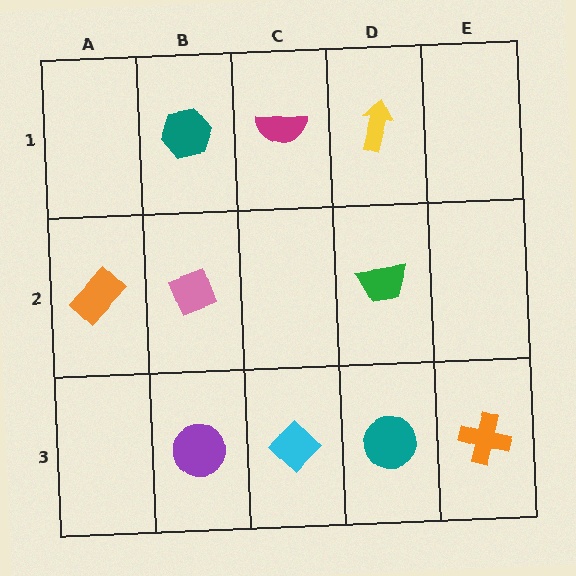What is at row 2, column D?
A green trapezoid.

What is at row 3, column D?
A teal circle.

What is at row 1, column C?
A magenta semicircle.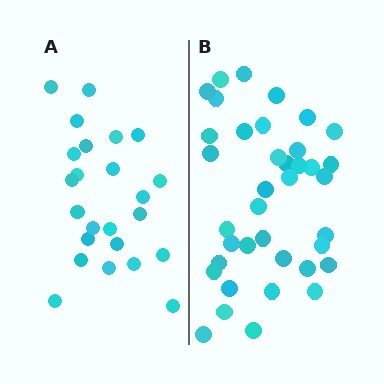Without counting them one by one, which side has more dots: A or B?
Region B (the right region) has more dots.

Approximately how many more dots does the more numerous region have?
Region B has approximately 15 more dots than region A.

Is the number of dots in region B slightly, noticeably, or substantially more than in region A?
Region B has substantially more. The ratio is roughly 1.6 to 1.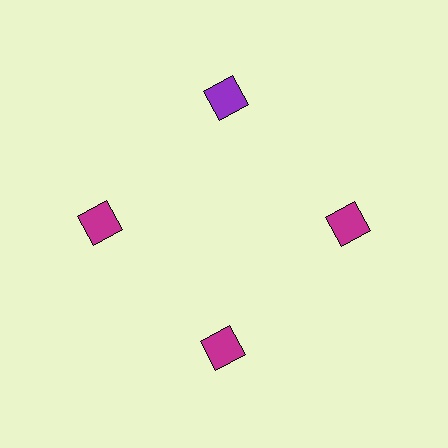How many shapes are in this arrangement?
There are 4 shapes arranged in a ring pattern.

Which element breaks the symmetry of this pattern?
The purple diamond at roughly the 12 o'clock position breaks the symmetry. All other shapes are magenta diamonds.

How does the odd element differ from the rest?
It has a different color: purple instead of magenta.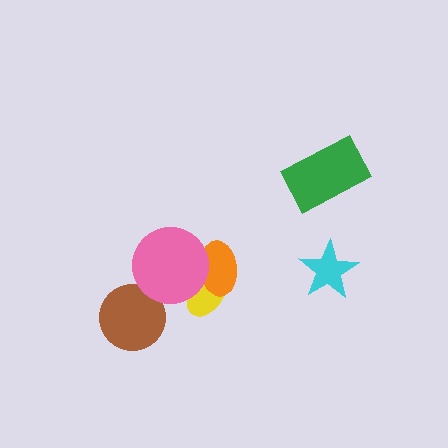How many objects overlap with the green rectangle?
0 objects overlap with the green rectangle.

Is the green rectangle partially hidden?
No, no other shape covers it.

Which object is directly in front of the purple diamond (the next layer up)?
The yellow ellipse is directly in front of the purple diamond.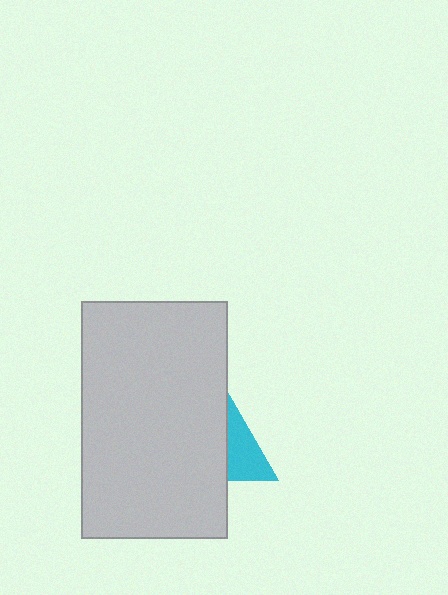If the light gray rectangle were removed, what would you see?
You would see the complete cyan triangle.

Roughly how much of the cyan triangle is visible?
A small part of it is visible (roughly 40%).